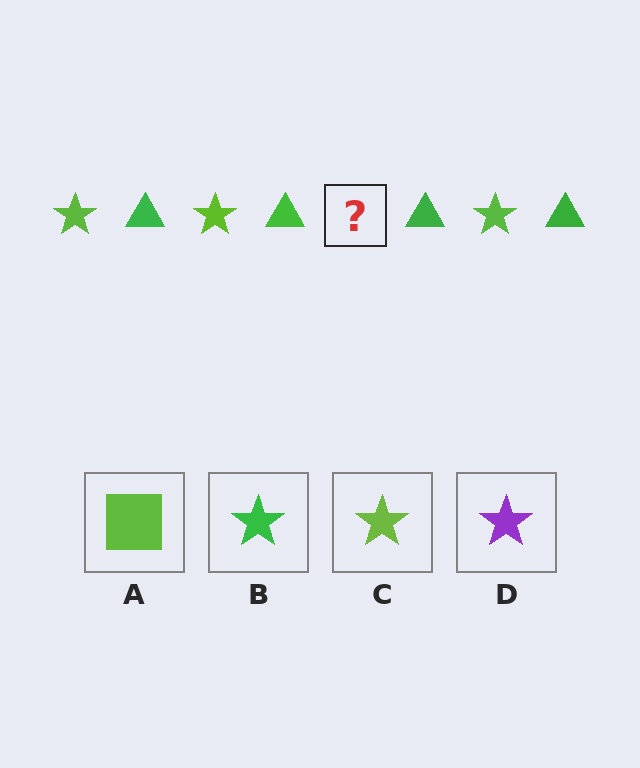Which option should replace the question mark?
Option C.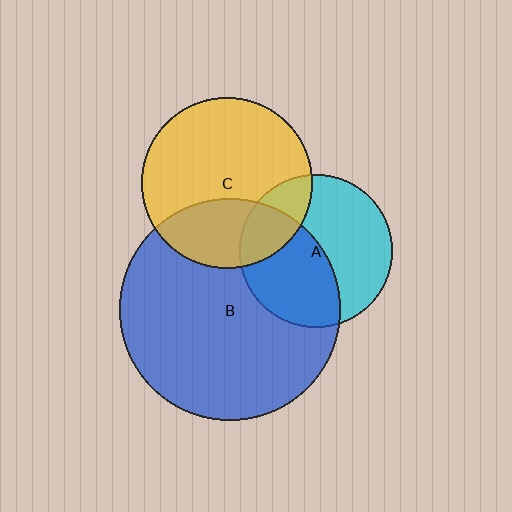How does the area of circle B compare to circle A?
Approximately 2.1 times.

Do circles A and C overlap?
Yes.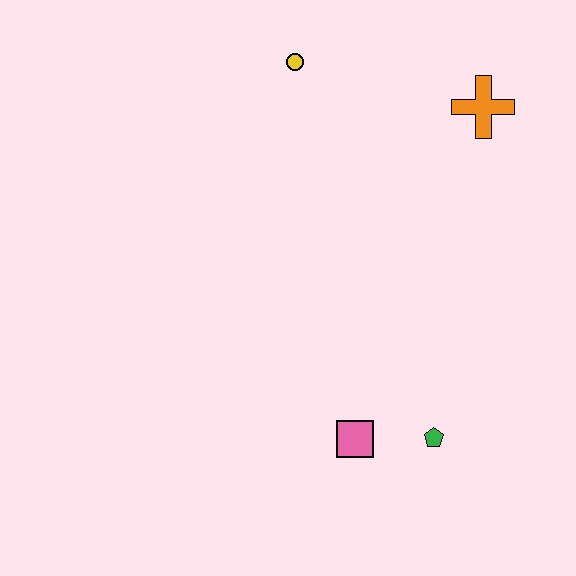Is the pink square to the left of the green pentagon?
Yes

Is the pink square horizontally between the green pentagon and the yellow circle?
Yes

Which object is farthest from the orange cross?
The pink square is farthest from the orange cross.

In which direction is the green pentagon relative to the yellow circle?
The green pentagon is below the yellow circle.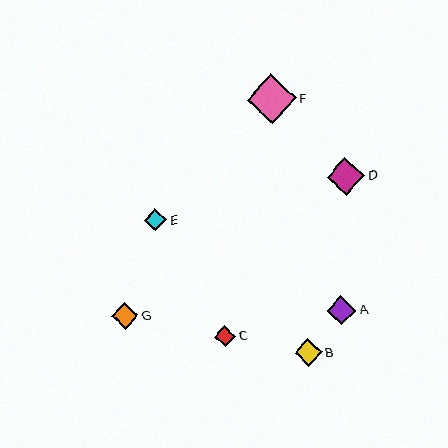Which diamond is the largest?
Diamond F is the largest with a size of approximately 49 pixels.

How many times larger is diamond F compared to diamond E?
Diamond F is approximately 2.3 times the size of diamond E.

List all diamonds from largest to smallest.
From largest to smallest: F, D, A, B, G, E, C.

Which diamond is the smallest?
Diamond C is the smallest with a size of approximately 21 pixels.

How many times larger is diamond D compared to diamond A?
Diamond D is approximately 1.3 times the size of diamond A.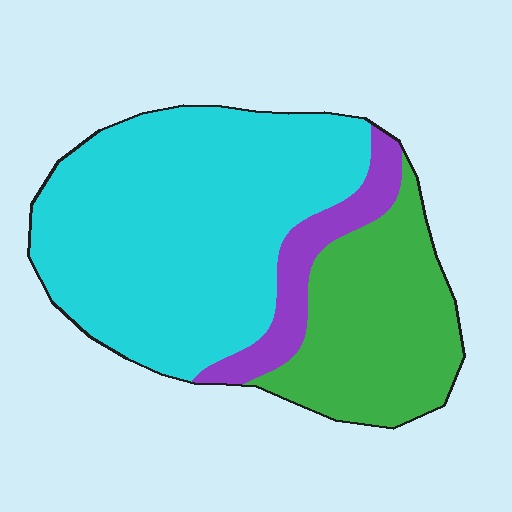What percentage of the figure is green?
Green takes up about one quarter (1/4) of the figure.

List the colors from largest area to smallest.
From largest to smallest: cyan, green, purple.